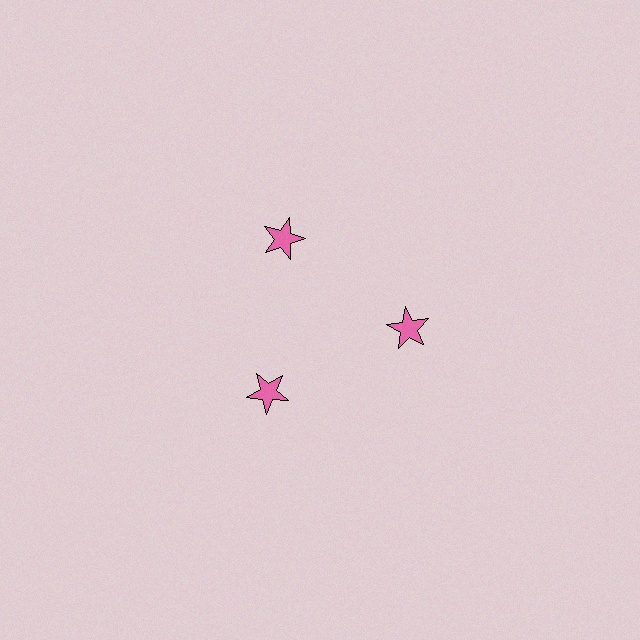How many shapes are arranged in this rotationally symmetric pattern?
There are 3 shapes, arranged in 3 groups of 1.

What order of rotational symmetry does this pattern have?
This pattern has 3-fold rotational symmetry.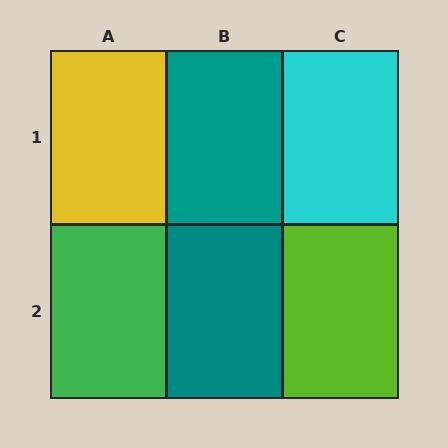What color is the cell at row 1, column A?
Yellow.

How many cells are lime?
1 cell is lime.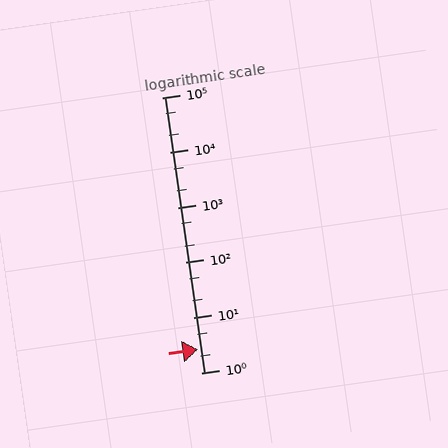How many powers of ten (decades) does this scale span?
The scale spans 5 decades, from 1 to 100000.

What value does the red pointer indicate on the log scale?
The pointer indicates approximately 2.7.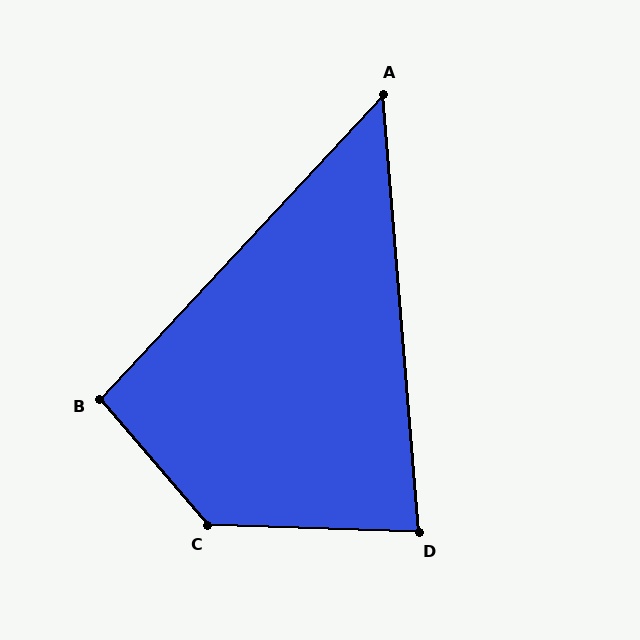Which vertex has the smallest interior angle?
A, at approximately 48 degrees.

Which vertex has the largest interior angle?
C, at approximately 132 degrees.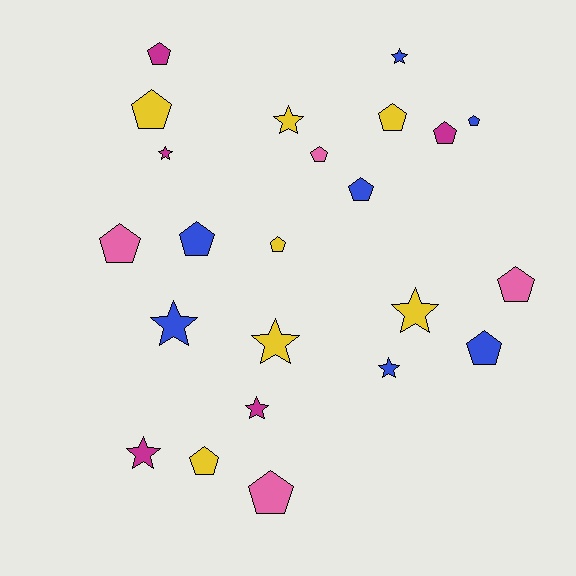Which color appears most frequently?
Blue, with 7 objects.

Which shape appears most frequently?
Pentagon, with 14 objects.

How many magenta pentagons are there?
There are 2 magenta pentagons.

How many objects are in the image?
There are 23 objects.